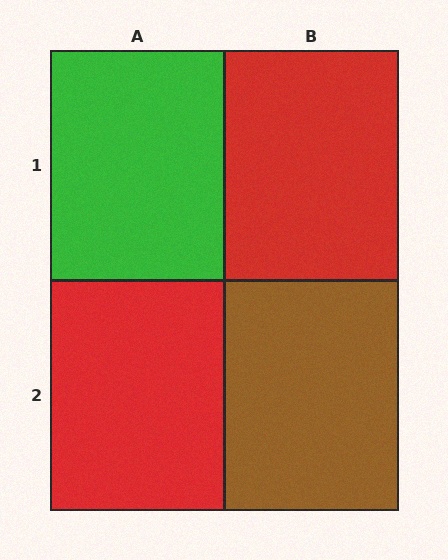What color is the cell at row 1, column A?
Green.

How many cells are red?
2 cells are red.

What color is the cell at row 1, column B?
Red.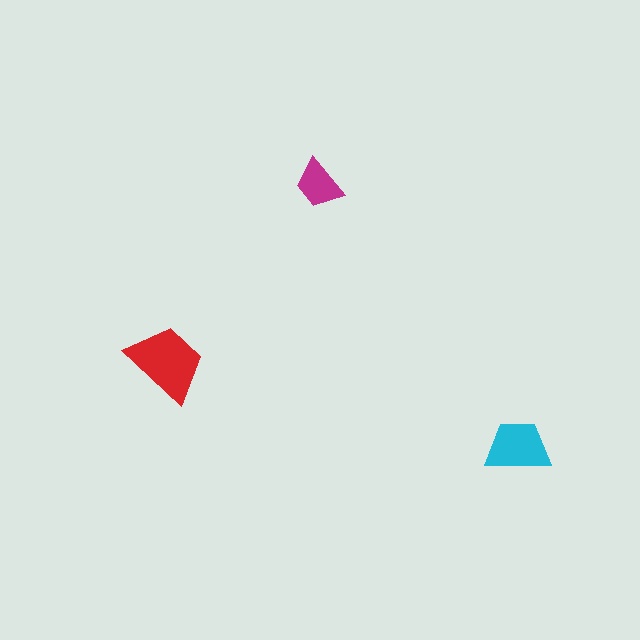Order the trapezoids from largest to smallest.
the red one, the cyan one, the magenta one.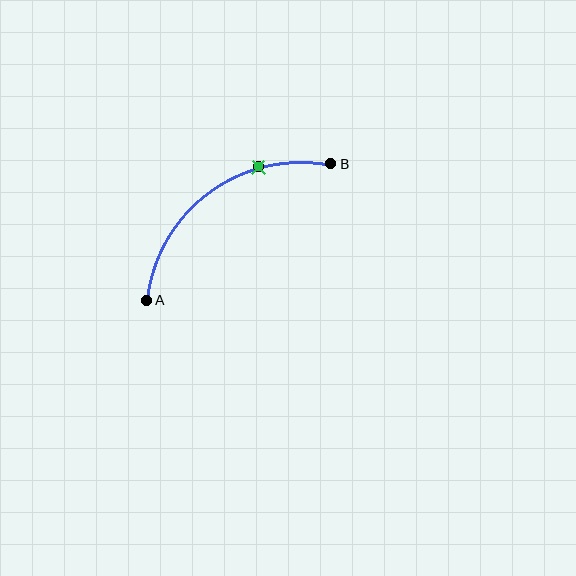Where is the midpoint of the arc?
The arc midpoint is the point on the curve farthest from the straight line joining A and B. It sits above and to the left of that line.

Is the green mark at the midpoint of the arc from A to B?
No. The green mark lies on the arc but is closer to endpoint B. The arc midpoint would be at the point on the curve equidistant along the arc from both A and B.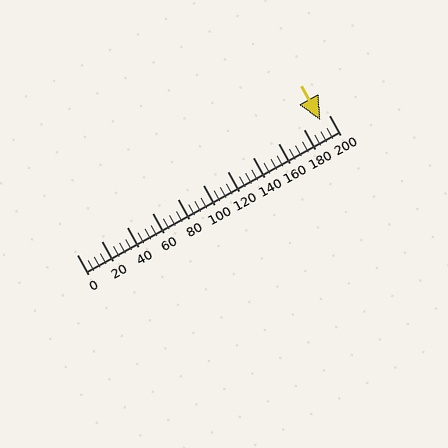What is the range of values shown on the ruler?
The ruler shows values from 0 to 200.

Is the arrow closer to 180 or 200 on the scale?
The arrow is closer to 200.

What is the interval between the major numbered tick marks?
The major tick marks are spaced 20 units apart.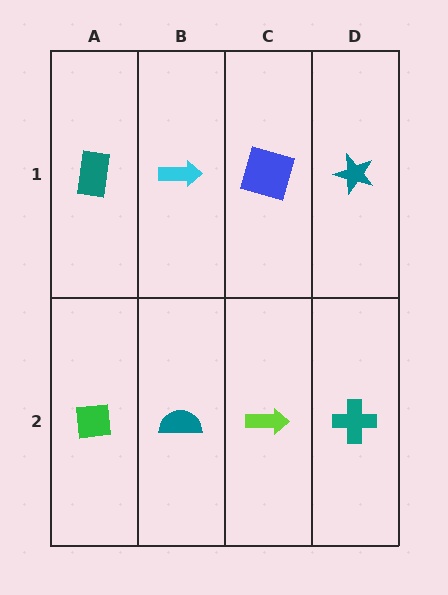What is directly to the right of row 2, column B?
A lime arrow.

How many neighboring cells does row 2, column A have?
2.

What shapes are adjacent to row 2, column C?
A blue square (row 1, column C), a teal semicircle (row 2, column B), a teal cross (row 2, column D).